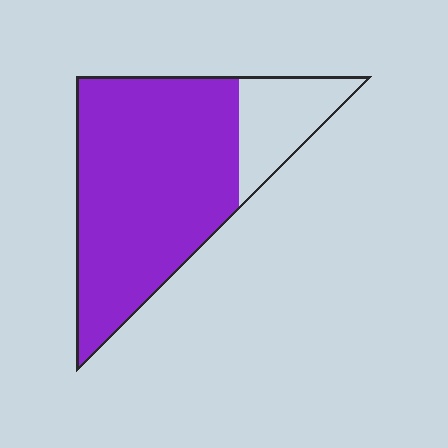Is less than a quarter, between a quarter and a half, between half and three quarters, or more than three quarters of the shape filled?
More than three quarters.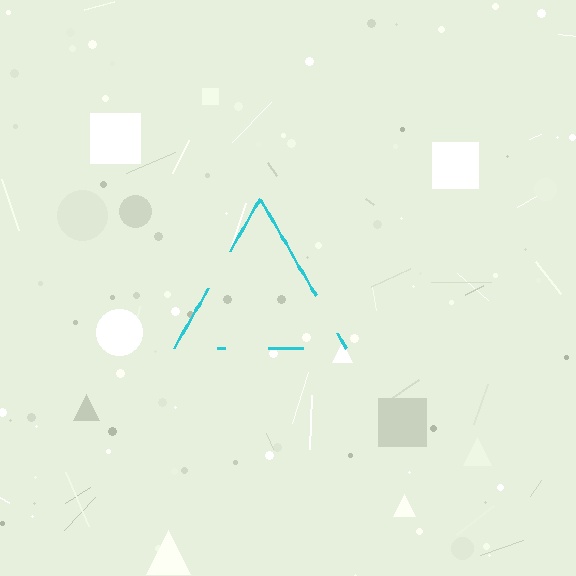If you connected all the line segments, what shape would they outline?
They would outline a triangle.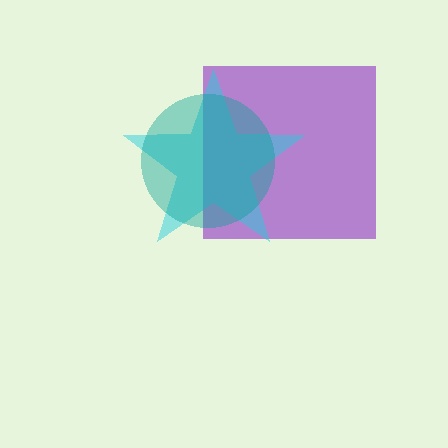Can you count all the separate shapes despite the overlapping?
Yes, there are 3 separate shapes.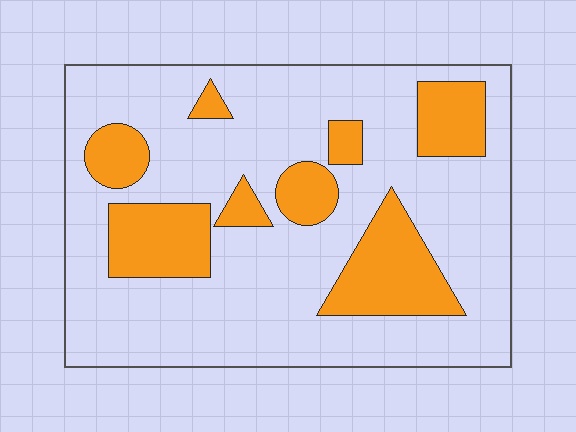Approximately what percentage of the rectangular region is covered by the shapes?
Approximately 25%.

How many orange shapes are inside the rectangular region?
8.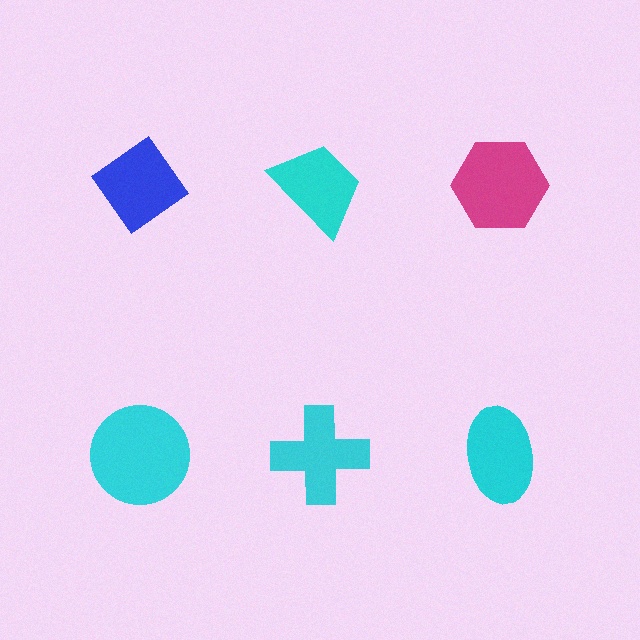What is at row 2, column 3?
A cyan ellipse.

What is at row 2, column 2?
A cyan cross.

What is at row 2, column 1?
A cyan circle.